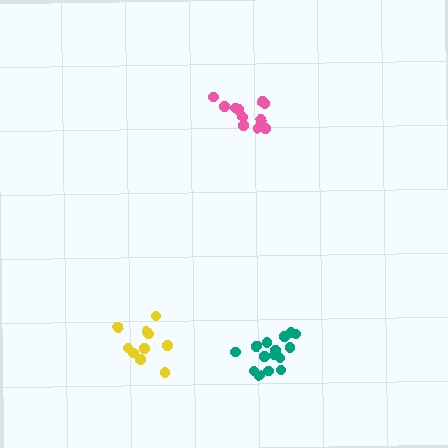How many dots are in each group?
Group 1: 11 dots, Group 2: 10 dots, Group 3: 15 dots (36 total).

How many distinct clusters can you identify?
There are 3 distinct clusters.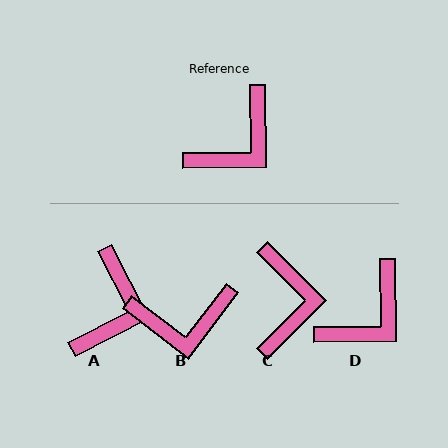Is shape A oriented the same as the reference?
No, it is off by about 26 degrees.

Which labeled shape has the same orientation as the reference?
D.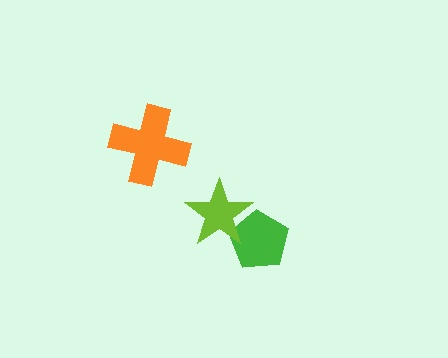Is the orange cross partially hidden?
No, no other shape covers it.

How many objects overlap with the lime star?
1 object overlaps with the lime star.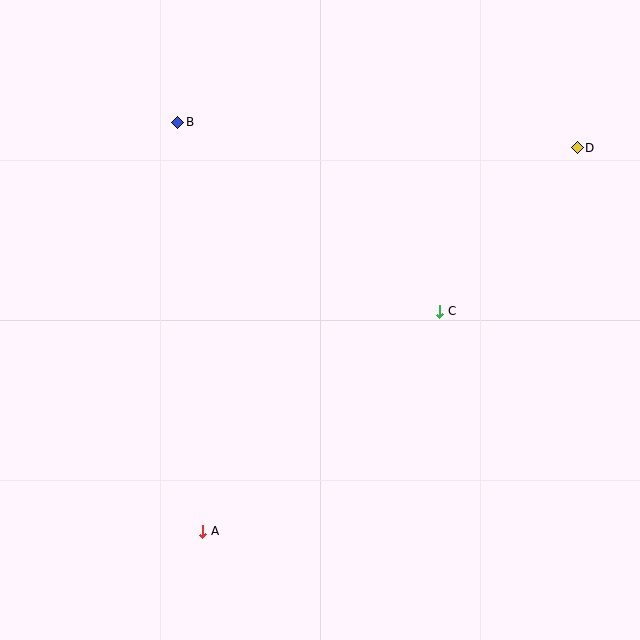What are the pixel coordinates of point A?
Point A is at (203, 531).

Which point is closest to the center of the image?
Point C at (440, 311) is closest to the center.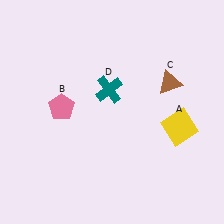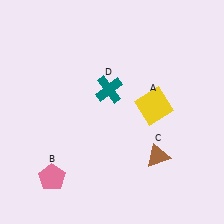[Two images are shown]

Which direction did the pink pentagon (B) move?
The pink pentagon (B) moved down.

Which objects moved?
The objects that moved are: the yellow square (A), the pink pentagon (B), the brown triangle (C).